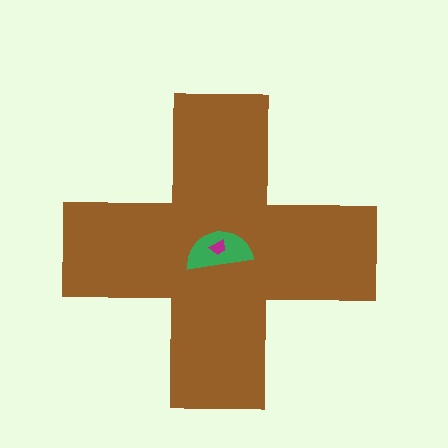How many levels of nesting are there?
3.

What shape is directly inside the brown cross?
The green semicircle.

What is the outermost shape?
The brown cross.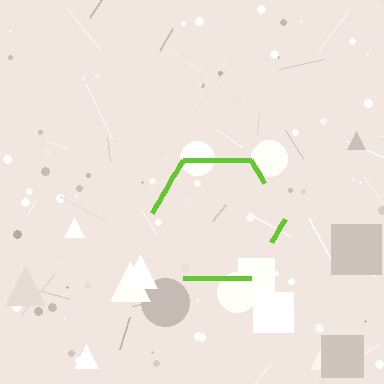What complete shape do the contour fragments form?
The contour fragments form a hexagon.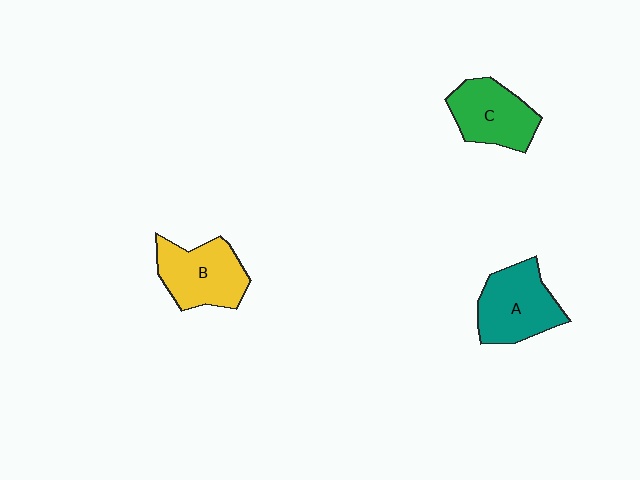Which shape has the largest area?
Shape A (teal).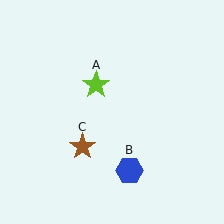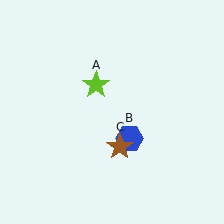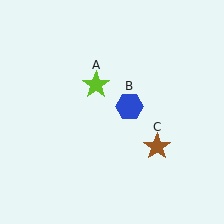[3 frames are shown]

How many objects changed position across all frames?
2 objects changed position: blue hexagon (object B), brown star (object C).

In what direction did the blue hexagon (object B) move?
The blue hexagon (object B) moved up.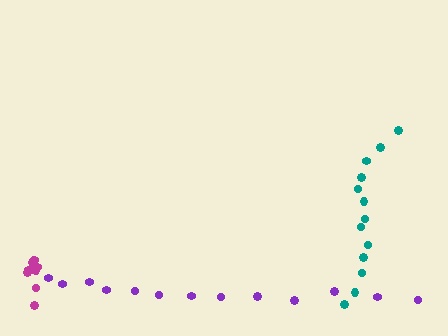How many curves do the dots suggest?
There are 3 distinct paths.